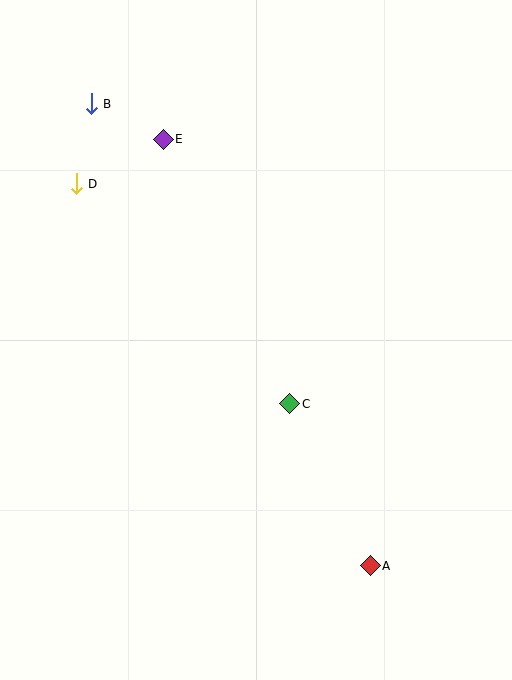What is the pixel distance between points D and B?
The distance between D and B is 81 pixels.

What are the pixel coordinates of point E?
Point E is at (163, 139).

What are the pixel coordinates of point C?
Point C is at (290, 404).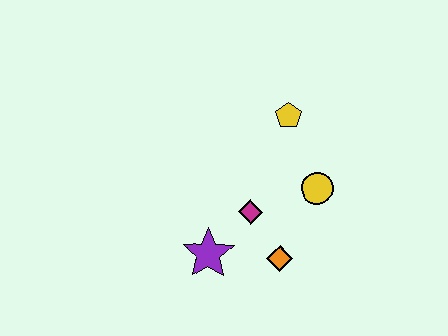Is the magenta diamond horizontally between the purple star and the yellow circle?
Yes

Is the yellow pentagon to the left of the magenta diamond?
No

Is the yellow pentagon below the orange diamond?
No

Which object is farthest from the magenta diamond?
The yellow pentagon is farthest from the magenta diamond.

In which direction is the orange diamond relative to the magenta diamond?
The orange diamond is below the magenta diamond.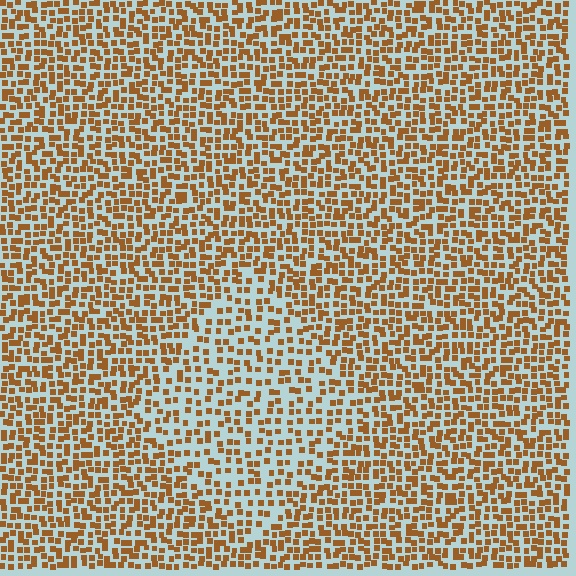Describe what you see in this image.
The image contains small brown elements arranged at two different densities. A diamond-shaped region is visible where the elements are less densely packed than the surrounding area.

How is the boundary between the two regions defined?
The boundary is defined by a change in element density (approximately 1.7x ratio). All elements are the same color, size, and shape.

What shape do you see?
I see a diamond.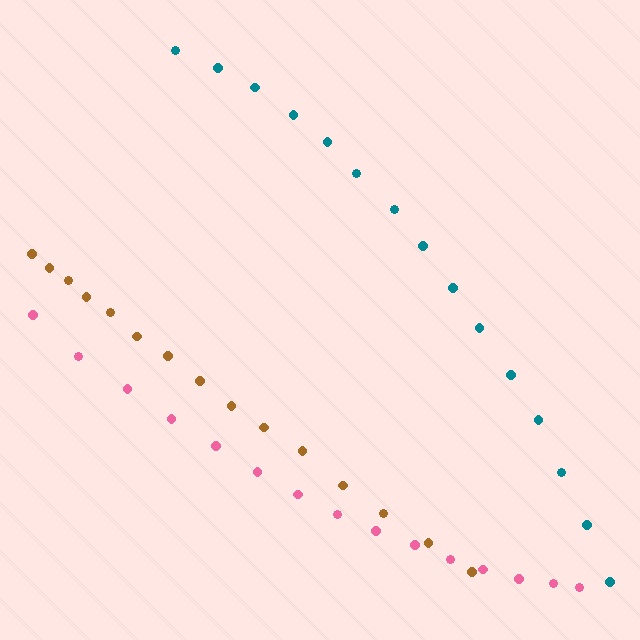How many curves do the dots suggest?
There are 3 distinct paths.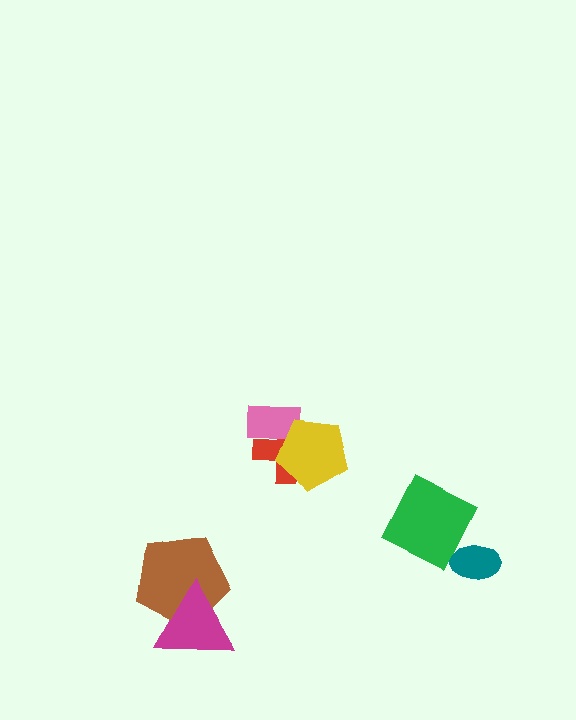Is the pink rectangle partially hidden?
Yes, it is partially covered by another shape.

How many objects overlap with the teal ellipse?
0 objects overlap with the teal ellipse.